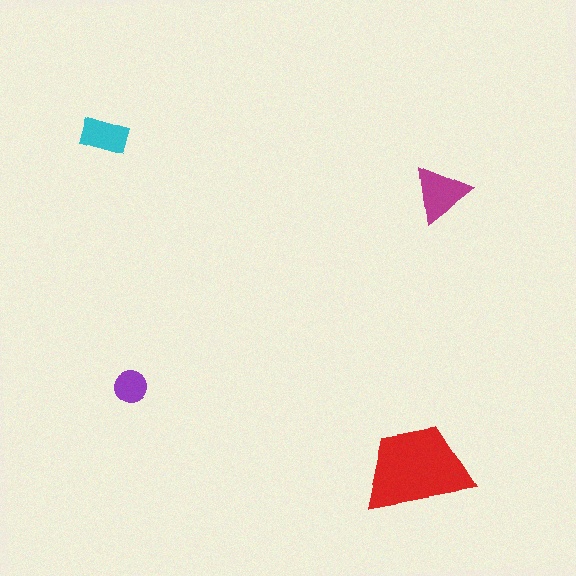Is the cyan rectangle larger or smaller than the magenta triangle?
Smaller.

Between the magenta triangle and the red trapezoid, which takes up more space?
The red trapezoid.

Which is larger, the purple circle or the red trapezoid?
The red trapezoid.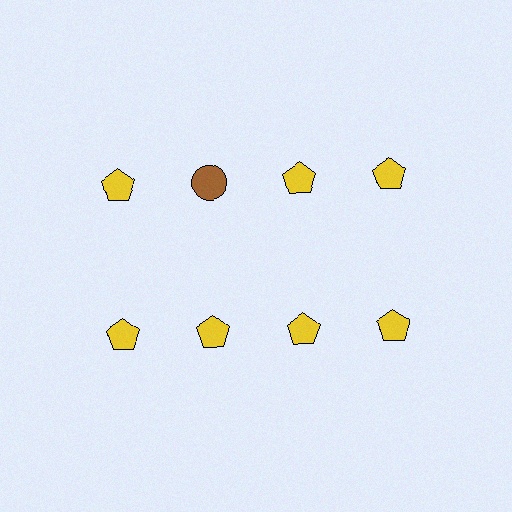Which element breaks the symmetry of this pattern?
The brown circle in the top row, second from left column breaks the symmetry. All other shapes are yellow pentagons.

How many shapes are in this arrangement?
There are 8 shapes arranged in a grid pattern.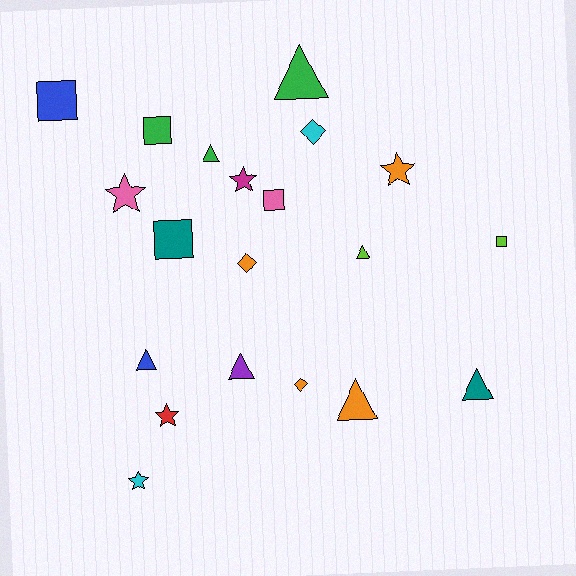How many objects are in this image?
There are 20 objects.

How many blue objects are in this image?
There are 2 blue objects.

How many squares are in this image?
There are 5 squares.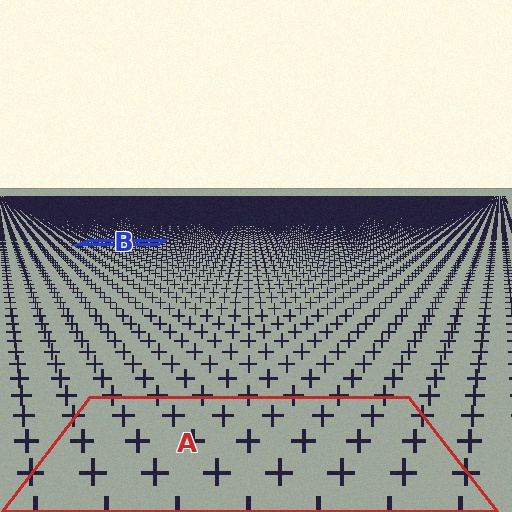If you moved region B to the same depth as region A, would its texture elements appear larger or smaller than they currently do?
They would appear larger. At a closer depth, the same texture elements are projected at a bigger on-screen size.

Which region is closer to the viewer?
Region A is closer. The texture elements there are larger and more spread out.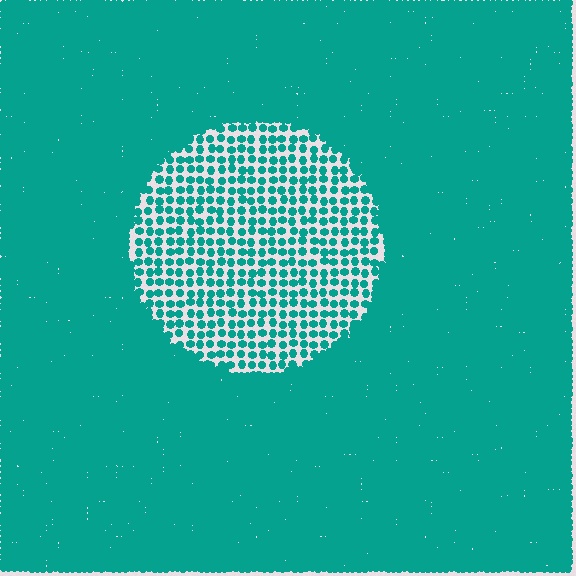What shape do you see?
I see a circle.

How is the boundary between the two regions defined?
The boundary is defined by a change in element density (approximately 3.1x ratio). All elements are the same color, size, and shape.